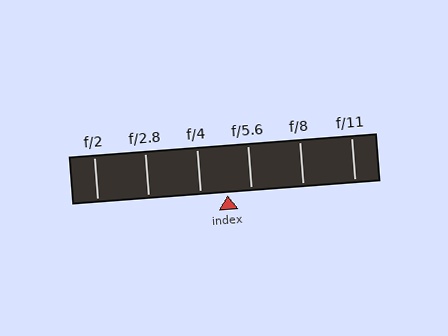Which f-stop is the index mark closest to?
The index mark is closest to f/5.6.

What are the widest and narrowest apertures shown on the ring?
The widest aperture shown is f/2 and the narrowest is f/11.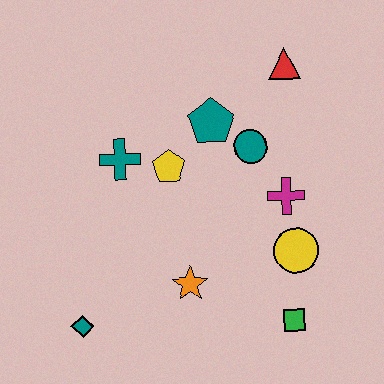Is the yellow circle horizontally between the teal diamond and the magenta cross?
No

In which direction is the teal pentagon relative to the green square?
The teal pentagon is above the green square.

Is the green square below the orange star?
Yes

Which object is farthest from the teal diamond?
The red triangle is farthest from the teal diamond.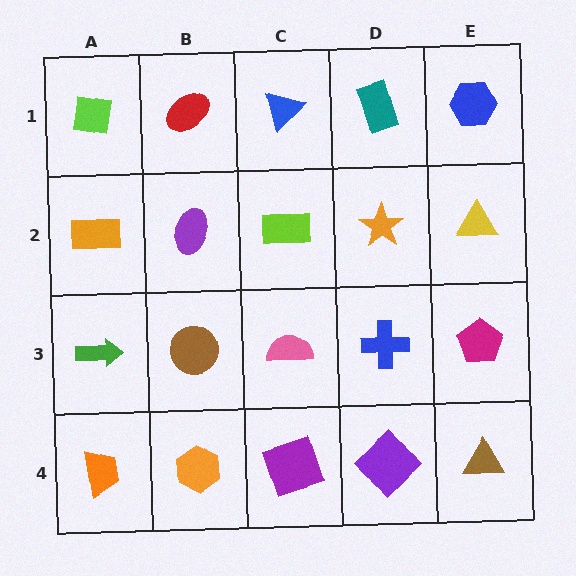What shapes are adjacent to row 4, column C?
A pink semicircle (row 3, column C), an orange hexagon (row 4, column B), a purple diamond (row 4, column D).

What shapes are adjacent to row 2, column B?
A red ellipse (row 1, column B), a brown circle (row 3, column B), an orange rectangle (row 2, column A), a lime rectangle (row 2, column C).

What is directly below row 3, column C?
A purple square.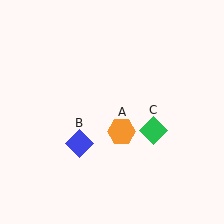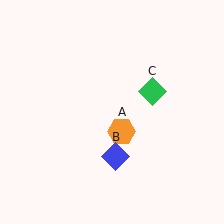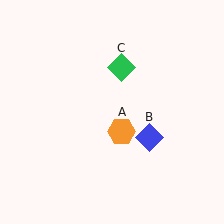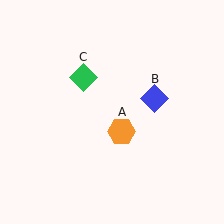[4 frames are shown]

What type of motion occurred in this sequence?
The blue diamond (object B), green diamond (object C) rotated counterclockwise around the center of the scene.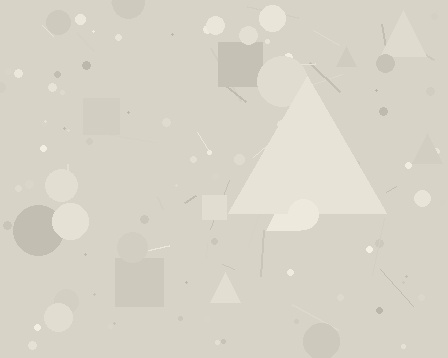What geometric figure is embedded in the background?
A triangle is embedded in the background.